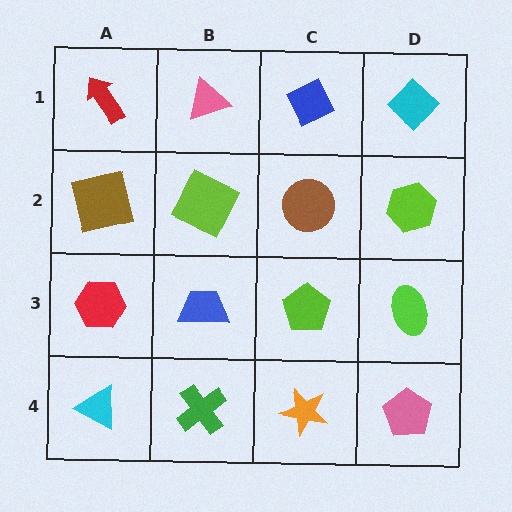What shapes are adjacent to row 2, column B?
A pink triangle (row 1, column B), a blue trapezoid (row 3, column B), a brown square (row 2, column A), a brown circle (row 2, column C).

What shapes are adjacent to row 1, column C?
A brown circle (row 2, column C), a pink triangle (row 1, column B), a cyan diamond (row 1, column D).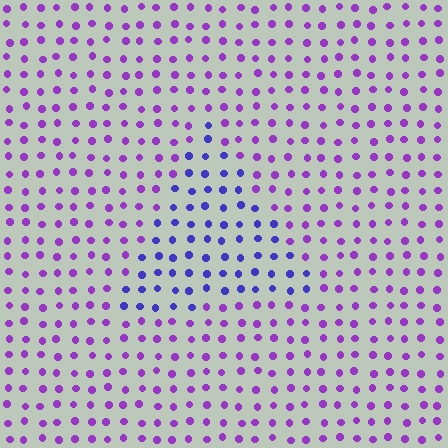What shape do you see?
I see a triangle.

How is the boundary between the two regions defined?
The boundary is defined purely by a slight shift in hue (about 37 degrees). Spacing, size, and orientation are identical on both sides.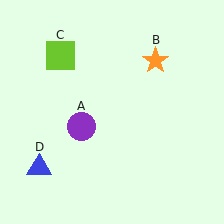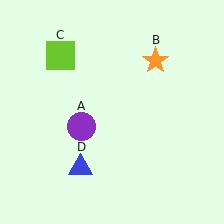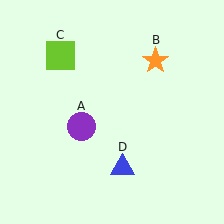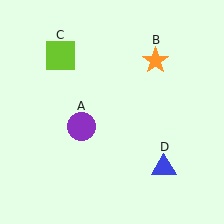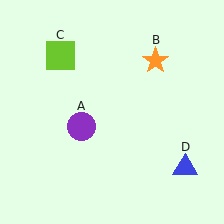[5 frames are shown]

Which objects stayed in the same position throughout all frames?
Purple circle (object A) and orange star (object B) and lime square (object C) remained stationary.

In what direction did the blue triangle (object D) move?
The blue triangle (object D) moved right.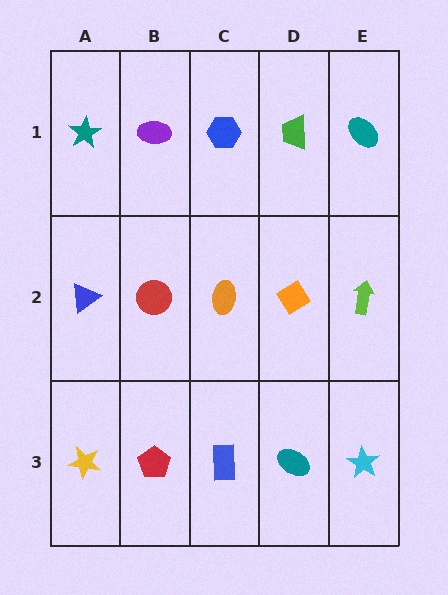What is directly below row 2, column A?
A yellow star.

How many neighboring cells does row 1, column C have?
3.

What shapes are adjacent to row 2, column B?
A purple ellipse (row 1, column B), a red pentagon (row 3, column B), a blue triangle (row 2, column A), an orange ellipse (row 2, column C).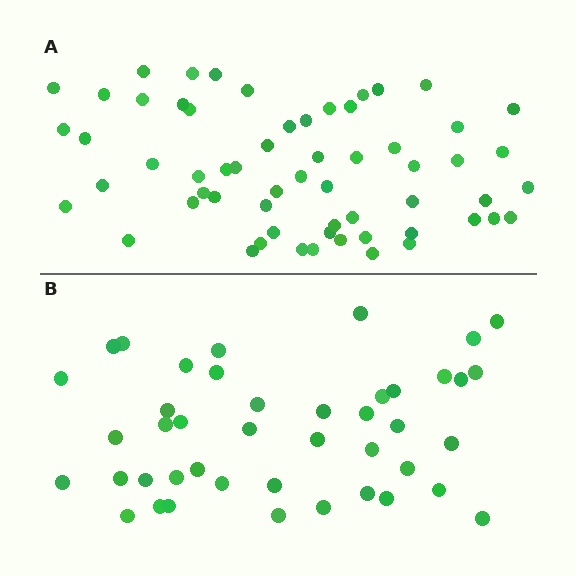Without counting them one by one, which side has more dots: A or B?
Region A (the top region) has more dots.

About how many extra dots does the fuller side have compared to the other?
Region A has approximately 15 more dots than region B.